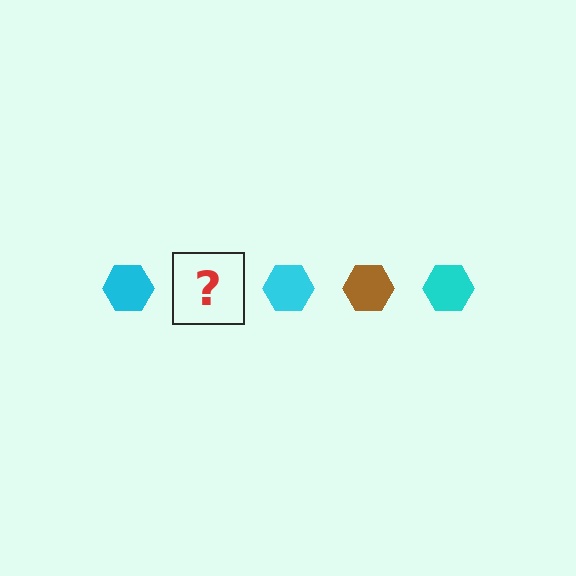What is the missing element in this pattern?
The missing element is a brown hexagon.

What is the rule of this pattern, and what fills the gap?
The rule is that the pattern cycles through cyan, brown hexagons. The gap should be filled with a brown hexagon.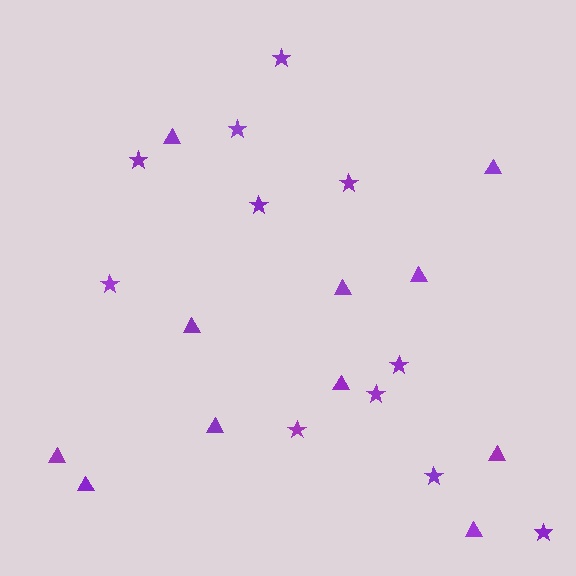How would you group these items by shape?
There are 2 groups: one group of stars (11) and one group of triangles (11).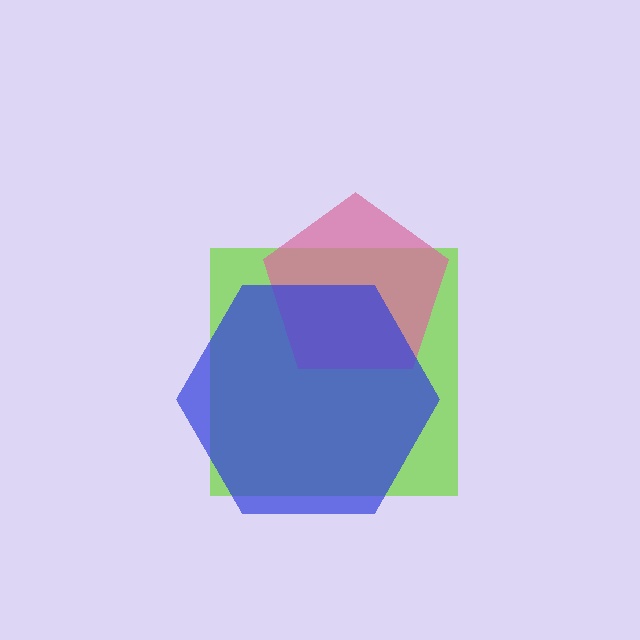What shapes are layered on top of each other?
The layered shapes are: a lime square, a pink pentagon, a blue hexagon.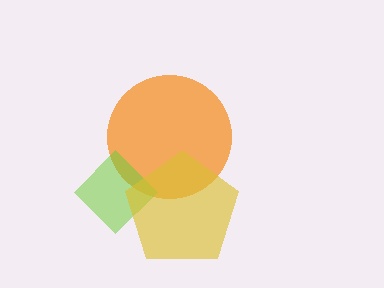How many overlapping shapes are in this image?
There are 3 overlapping shapes in the image.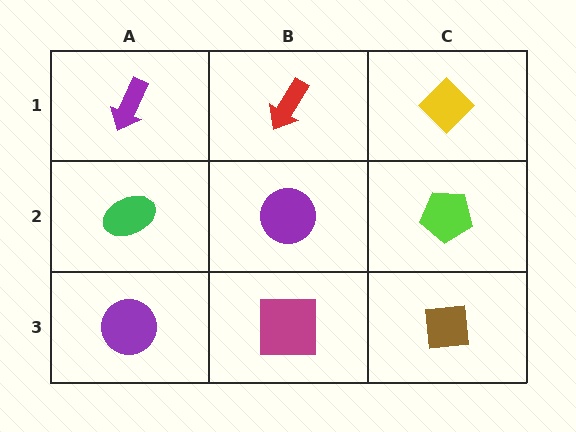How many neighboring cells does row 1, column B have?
3.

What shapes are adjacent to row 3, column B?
A purple circle (row 2, column B), a purple circle (row 3, column A), a brown square (row 3, column C).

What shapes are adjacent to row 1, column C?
A lime pentagon (row 2, column C), a red arrow (row 1, column B).